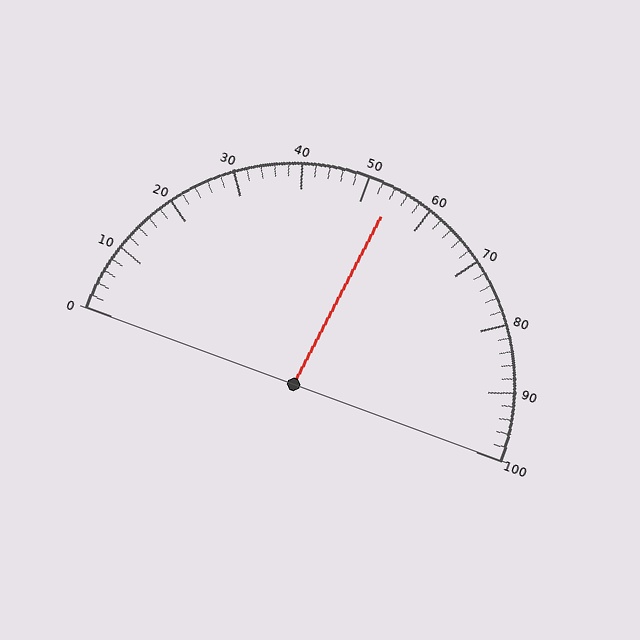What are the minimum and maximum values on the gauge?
The gauge ranges from 0 to 100.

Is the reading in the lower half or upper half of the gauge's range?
The reading is in the upper half of the range (0 to 100).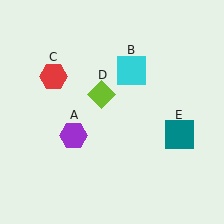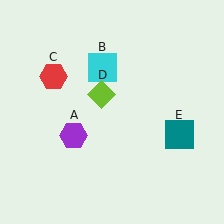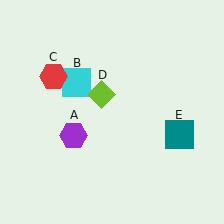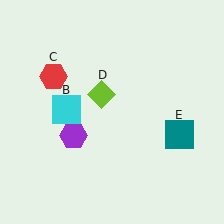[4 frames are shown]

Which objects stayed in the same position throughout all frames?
Purple hexagon (object A) and red hexagon (object C) and lime diamond (object D) and teal square (object E) remained stationary.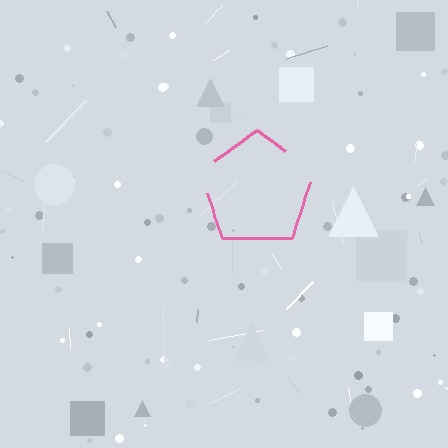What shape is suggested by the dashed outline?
The dashed outline suggests a pentagon.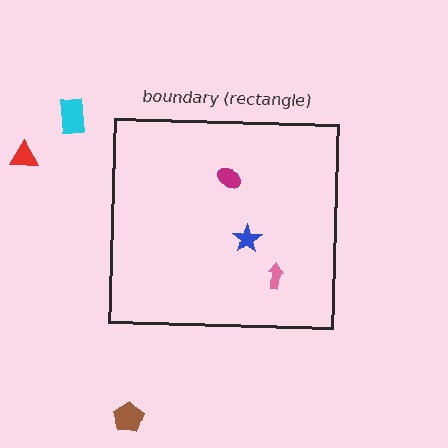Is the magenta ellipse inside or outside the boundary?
Inside.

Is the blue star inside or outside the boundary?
Inside.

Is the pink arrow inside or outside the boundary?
Inside.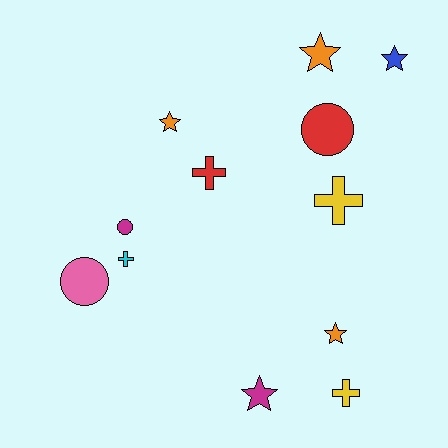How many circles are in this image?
There are 3 circles.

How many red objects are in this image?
There are 2 red objects.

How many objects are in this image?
There are 12 objects.